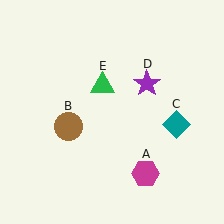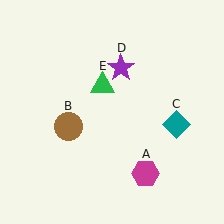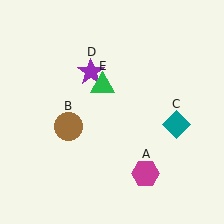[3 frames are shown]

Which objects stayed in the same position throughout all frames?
Magenta hexagon (object A) and brown circle (object B) and teal diamond (object C) and green triangle (object E) remained stationary.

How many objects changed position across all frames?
1 object changed position: purple star (object D).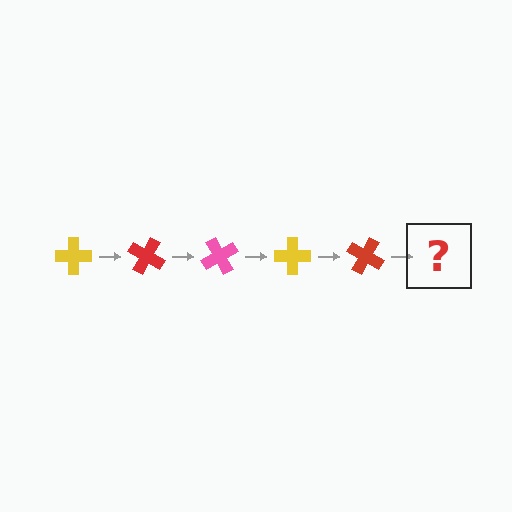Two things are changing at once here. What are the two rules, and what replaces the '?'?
The two rules are that it rotates 30 degrees each step and the color cycles through yellow, red, and pink. The '?' should be a pink cross, rotated 150 degrees from the start.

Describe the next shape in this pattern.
It should be a pink cross, rotated 150 degrees from the start.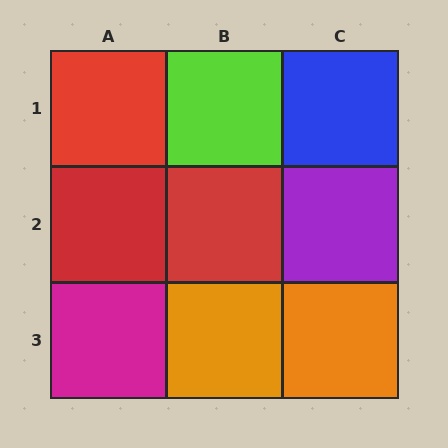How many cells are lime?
1 cell is lime.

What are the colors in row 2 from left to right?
Red, red, purple.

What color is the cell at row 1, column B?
Lime.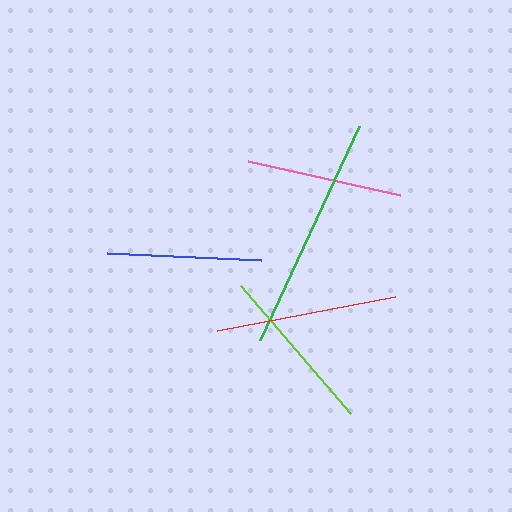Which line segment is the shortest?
The blue line is the shortest at approximately 154 pixels.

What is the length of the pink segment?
The pink segment is approximately 156 pixels long.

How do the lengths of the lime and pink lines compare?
The lime and pink lines are approximately the same length.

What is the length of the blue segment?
The blue segment is approximately 154 pixels long.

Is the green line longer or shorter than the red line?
The green line is longer than the red line.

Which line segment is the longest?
The green line is the longest at approximately 236 pixels.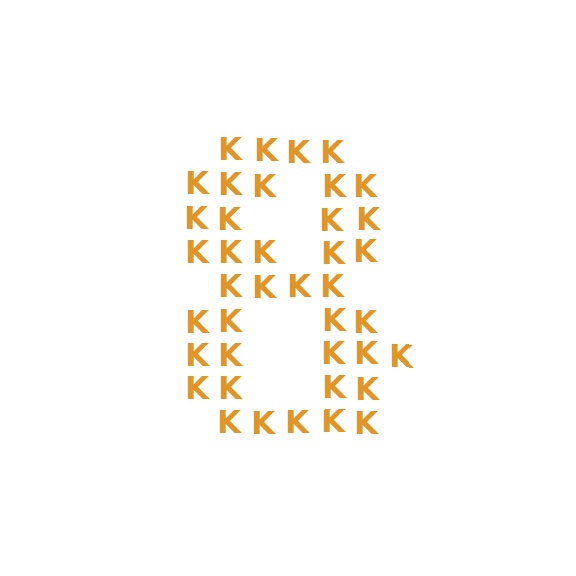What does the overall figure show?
The overall figure shows the digit 8.